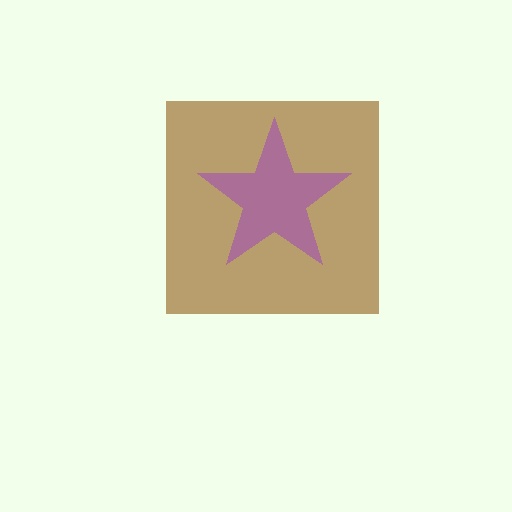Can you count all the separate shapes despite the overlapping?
Yes, there are 2 separate shapes.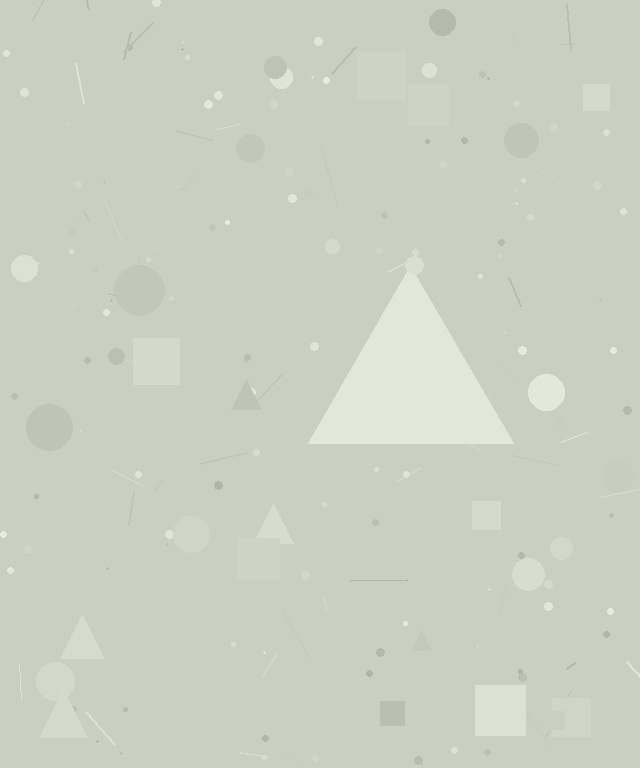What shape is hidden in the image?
A triangle is hidden in the image.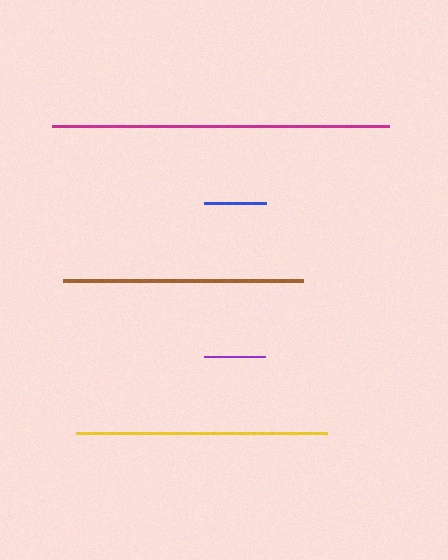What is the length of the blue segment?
The blue segment is approximately 62 pixels long.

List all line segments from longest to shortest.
From longest to shortest: magenta, yellow, brown, blue, purple.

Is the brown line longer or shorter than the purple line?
The brown line is longer than the purple line.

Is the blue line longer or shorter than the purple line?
The blue line is longer than the purple line.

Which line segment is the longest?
The magenta line is the longest at approximately 337 pixels.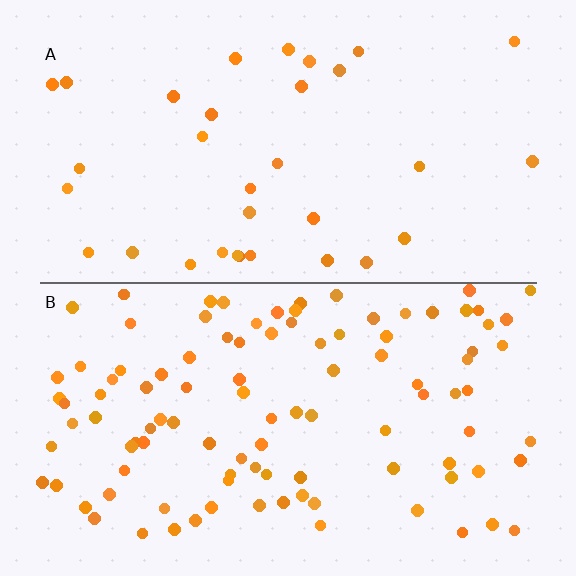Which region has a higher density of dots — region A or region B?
B (the bottom).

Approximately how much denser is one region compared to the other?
Approximately 3.1× — region B over region A.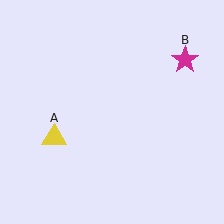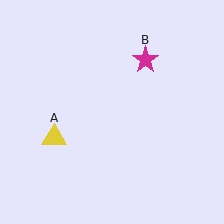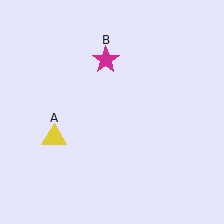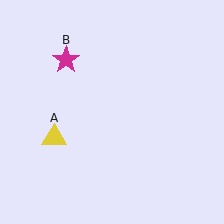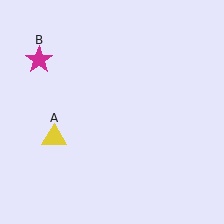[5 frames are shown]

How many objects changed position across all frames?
1 object changed position: magenta star (object B).